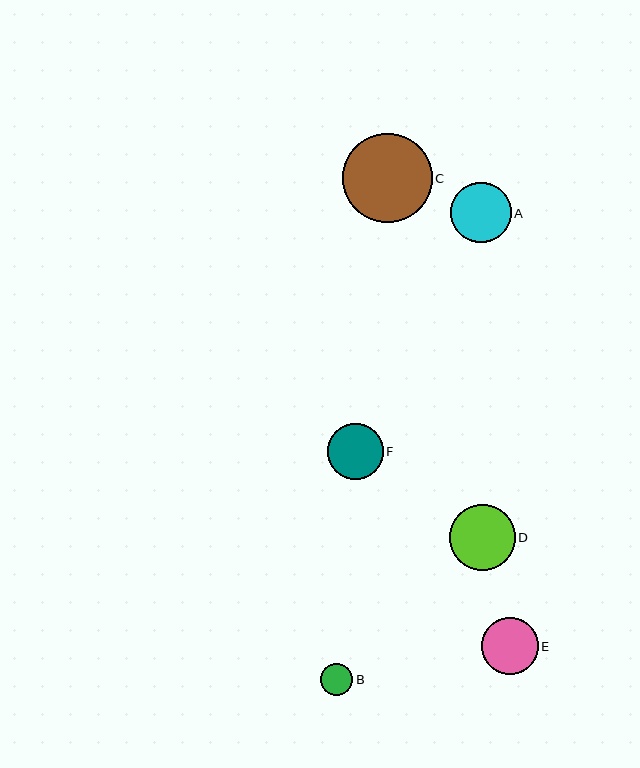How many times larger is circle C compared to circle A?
Circle C is approximately 1.5 times the size of circle A.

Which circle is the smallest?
Circle B is the smallest with a size of approximately 32 pixels.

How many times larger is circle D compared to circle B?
Circle D is approximately 2.1 times the size of circle B.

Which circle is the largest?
Circle C is the largest with a size of approximately 89 pixels.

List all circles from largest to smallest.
From largest to smallest: C, D, A, E, F, B.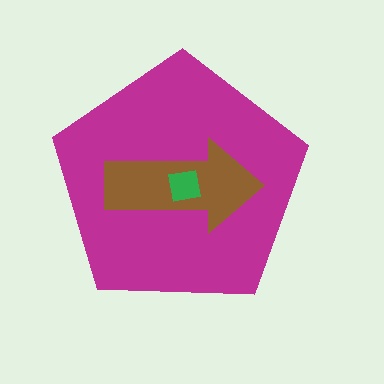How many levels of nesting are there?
3.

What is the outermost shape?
The magenta pentagon.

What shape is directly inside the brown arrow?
The green square.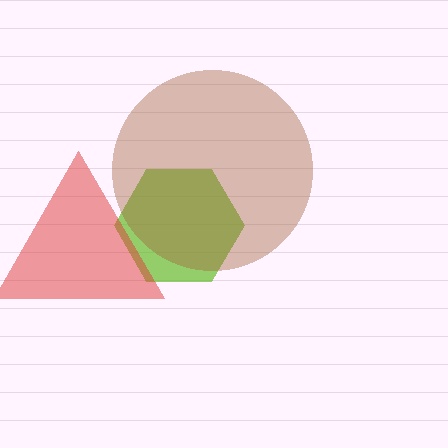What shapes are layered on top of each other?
The layered shapes are: a lime hexagon, a red triangle, a brown circle.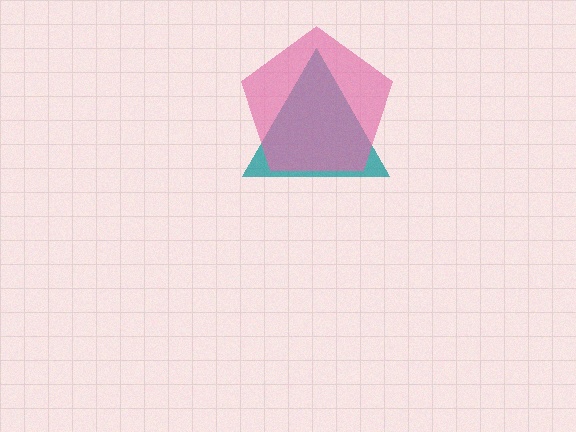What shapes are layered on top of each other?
The layered shapes are: a teal triangle, a pink pentagon.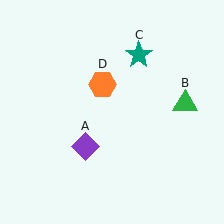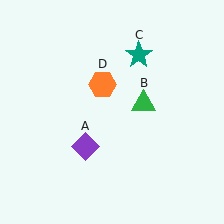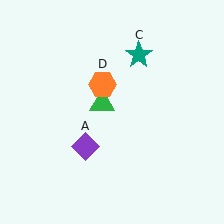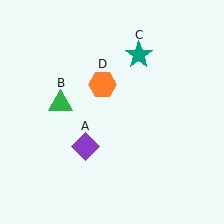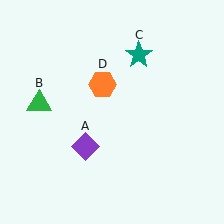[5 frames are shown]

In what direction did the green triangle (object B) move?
The green triangle (object B) moved left.